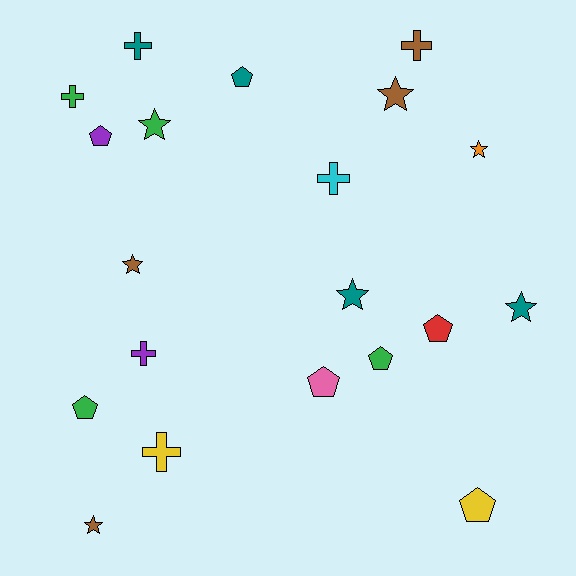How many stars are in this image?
There are 7 stars.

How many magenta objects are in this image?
There are no magenta objects.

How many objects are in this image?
There are 20 objects.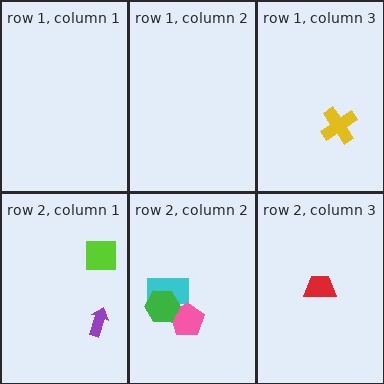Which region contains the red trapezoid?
The row 2, column 3 region.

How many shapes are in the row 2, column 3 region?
1.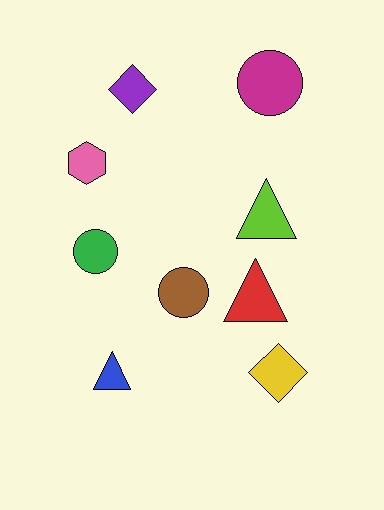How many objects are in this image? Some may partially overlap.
There are 9 objects.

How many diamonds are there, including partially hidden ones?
There are 2 diamonds.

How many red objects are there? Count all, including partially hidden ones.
There is 1 red object.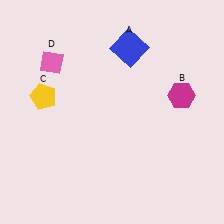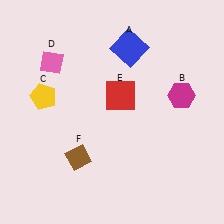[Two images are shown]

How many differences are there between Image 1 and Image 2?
There are 2 differences between the two images.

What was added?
A red square (E), a brown diamond (F) were added in Image 2.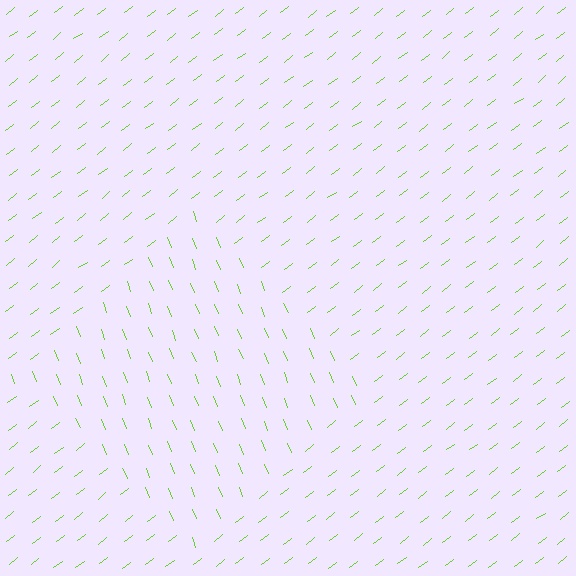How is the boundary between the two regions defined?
The boundary is defined purely by a change in line orientation (approximately 74 degrees difference). All lines are the same color and thickness.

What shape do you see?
I see a diamond.